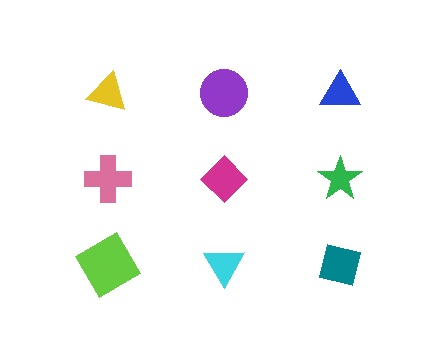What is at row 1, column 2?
A purple circle.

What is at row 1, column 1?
A yellow triangle.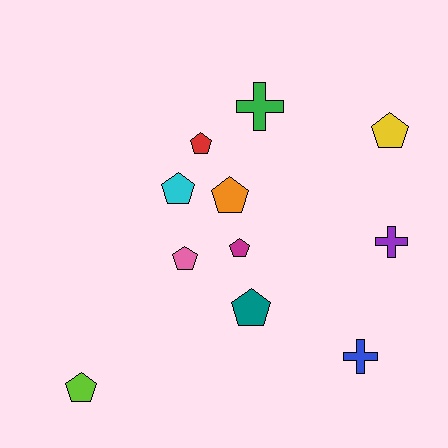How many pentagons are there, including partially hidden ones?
There are 8 pentagons.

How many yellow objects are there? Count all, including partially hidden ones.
There is 1 yellow object.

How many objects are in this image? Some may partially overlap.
There are 11 objects.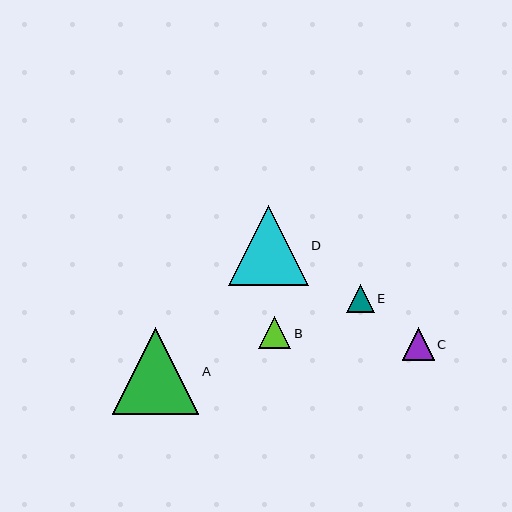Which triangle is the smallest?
Triangle E is the smallest with a size of approximately 28 pixels.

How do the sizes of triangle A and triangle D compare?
Triangle A and triangle D are approximately the same size.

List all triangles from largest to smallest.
From largest to smallest: A, D, C, B, E.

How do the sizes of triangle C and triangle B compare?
Triangle C and triangle B are approximately the same size.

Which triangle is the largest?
Triangle A is the largest with a size of approximately 86 pixels.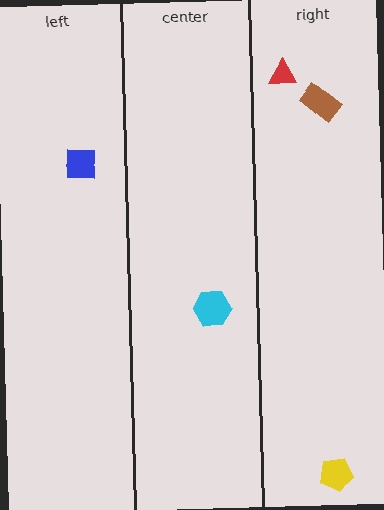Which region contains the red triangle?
The right region.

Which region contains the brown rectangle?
The right region.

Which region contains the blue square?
The left region.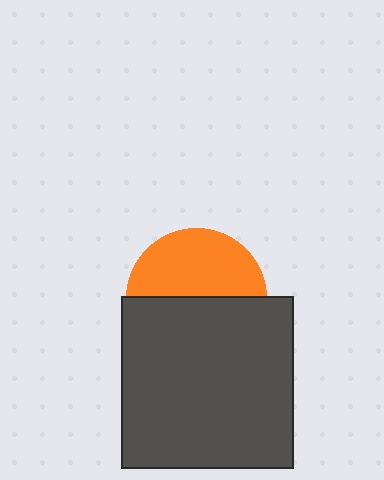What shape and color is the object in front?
The object in front is a dark gray square.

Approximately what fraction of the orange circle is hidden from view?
Roughly 53% of the orange circle is hidden behind the dark gray square.